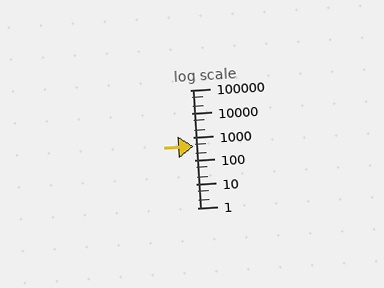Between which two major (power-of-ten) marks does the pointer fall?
The pointer is between 100 and 1000.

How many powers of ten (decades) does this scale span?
The scale spans 5 decades, from 1 to 100000.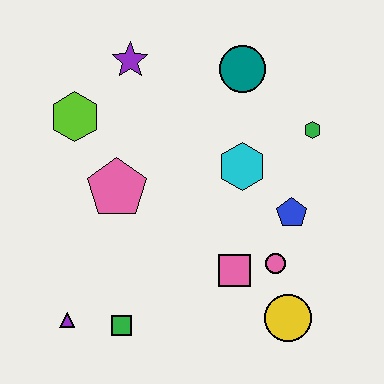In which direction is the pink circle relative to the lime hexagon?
The pink circle is to the right of the lime hexagon.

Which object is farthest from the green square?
The teal circle is farthest from the green square.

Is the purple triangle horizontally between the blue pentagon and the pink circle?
No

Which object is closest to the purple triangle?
The green square is closest to the purple triangle.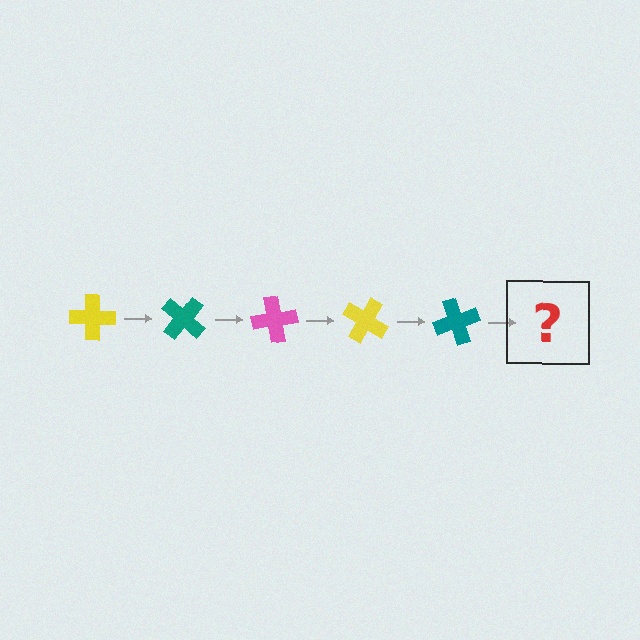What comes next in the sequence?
The next element should be a pink cross, rotated 200 degrees from the start.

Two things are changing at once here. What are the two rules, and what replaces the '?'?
The two rules are that it rotates 40 degrees each step and the color cycles through yellow, teal, and pink. The '?' should be a pink cross, rotated 200 degrees from the start.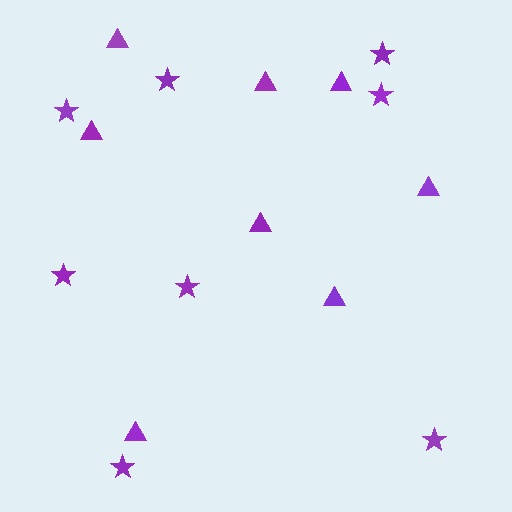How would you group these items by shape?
There are 2 groups: one group of triangles (8) and one group of stars (8).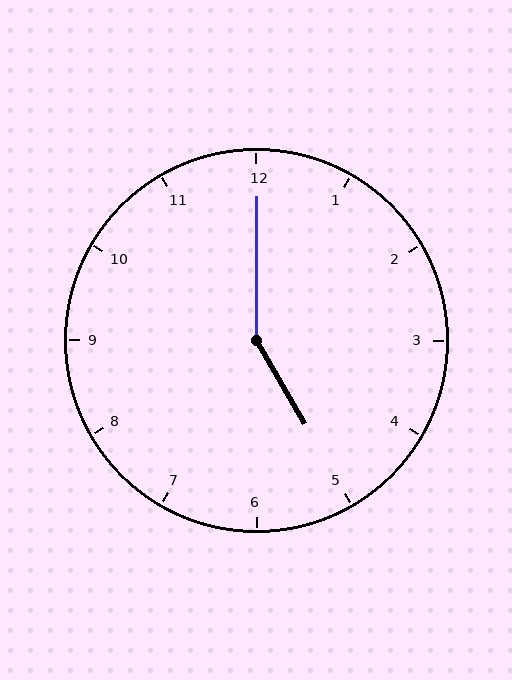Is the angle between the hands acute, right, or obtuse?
It is obtuse.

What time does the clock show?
5:00.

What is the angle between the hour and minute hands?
Approximately 150 degrees.